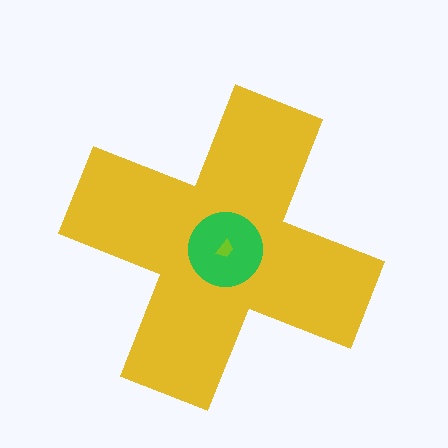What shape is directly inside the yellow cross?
The green circle.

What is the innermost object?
The lime trapezoid.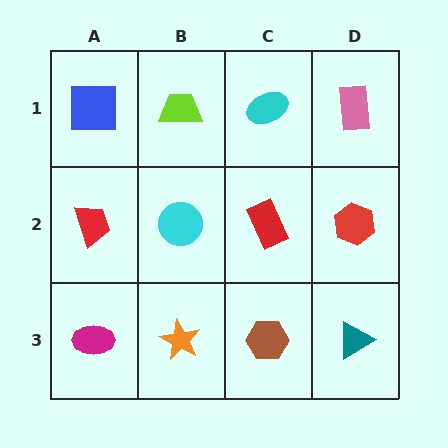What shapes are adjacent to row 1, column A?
A red trapezoid (row 2, column A), a lime trapezoid (row 1, column B).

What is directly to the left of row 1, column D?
A cyan ellipse.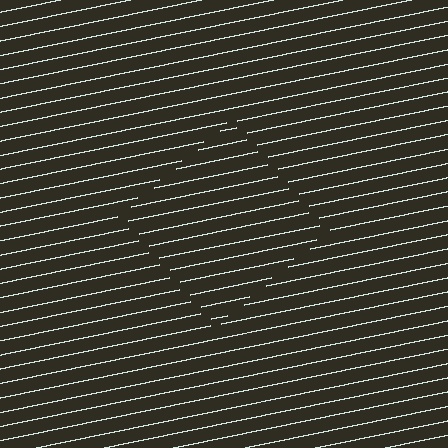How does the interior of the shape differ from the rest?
The interior of the shape contains the same grating, shifted by half a period — the contour is defined by the phase discontinuity where line-ends from the inner and outer gratings abut.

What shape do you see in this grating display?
An illusory square. The interior of the shape contains the same grating, shifted by half a period — the contour is defined by the phase discontinuity where line-ends from the inner and outer gratings abut.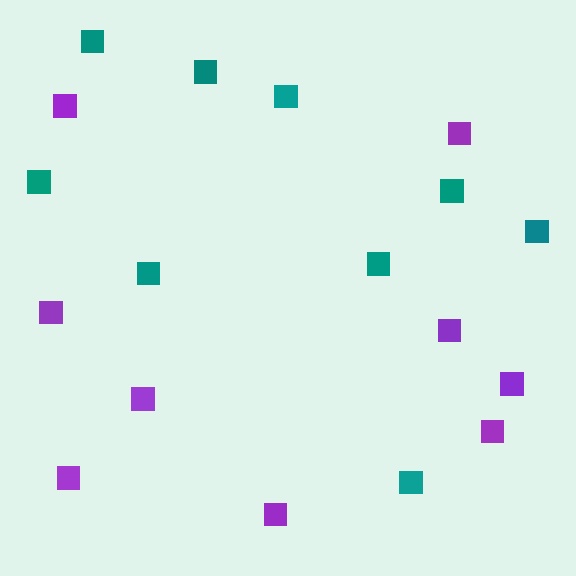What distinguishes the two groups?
There are 2 groups: one group of teal squares (9) and one group of purple squares (9).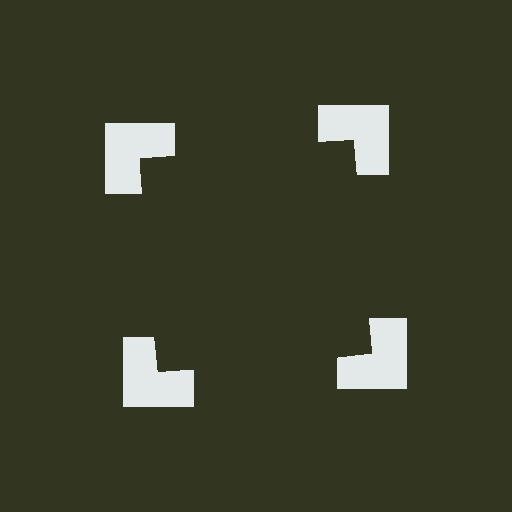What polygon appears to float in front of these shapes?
An illusory square — its edges are inferred from the aligned wedge cuts in the notched squares, not physically drawn.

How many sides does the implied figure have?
4 sides.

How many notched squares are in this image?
There are 4 — one at each vertex of the illusory square.